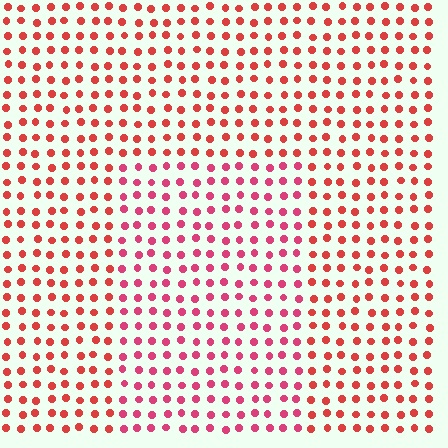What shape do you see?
I see a rectangle.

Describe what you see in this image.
The image is filled with small red elements in a uniform arrangement. A rectangle-shaped region is visible where the elements are tinted to a slightly different hue, forming a subtle color boundary.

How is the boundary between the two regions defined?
The boundary is defined purely by a slight shift in hue (about 23 degrees). Spacing, size, and orientation are identical on both sides.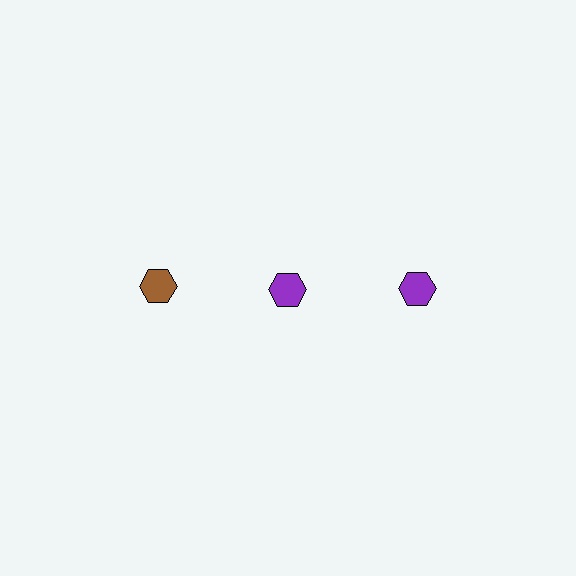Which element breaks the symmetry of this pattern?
The brown hexagon in the top row, leftmost column breaks the symmetry. All other shapes are purple hexagons.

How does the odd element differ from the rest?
It has a different color: brown instead of purple.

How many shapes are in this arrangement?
There are 3 shapes arranged in a grid pattern.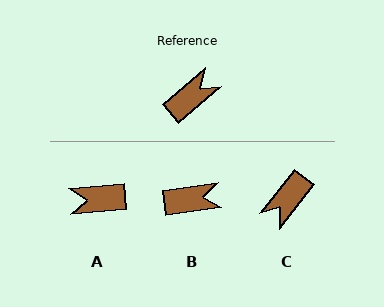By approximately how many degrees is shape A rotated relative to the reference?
Approximately 145 degrees counter-clockwise.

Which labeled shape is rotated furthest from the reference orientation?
C, about 169 degrees away.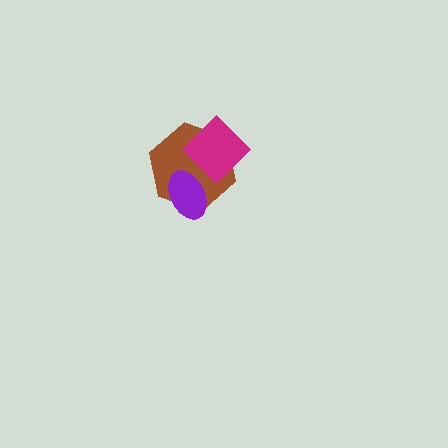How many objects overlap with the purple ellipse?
2 objects overlap with the purple ellipse.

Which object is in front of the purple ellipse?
The magenta diamond is in front of the purple ellipse.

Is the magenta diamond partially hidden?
No, no other shape covers it.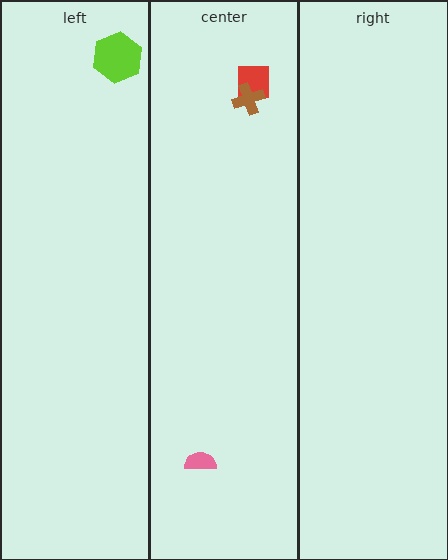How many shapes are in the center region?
3.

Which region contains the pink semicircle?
The center region.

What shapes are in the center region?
The red square, the brown cross, the pink semicircle.